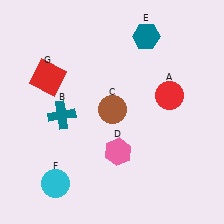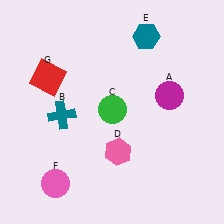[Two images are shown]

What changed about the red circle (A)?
In Image 1, A is red. In Image 2, it changed to magenta.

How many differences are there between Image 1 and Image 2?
There are 3 differences between the two images.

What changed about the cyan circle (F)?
In Image 1, F is cyan. In Image 2, it changed to pink.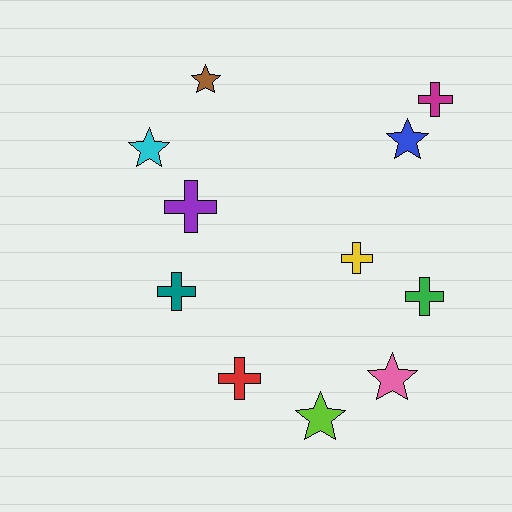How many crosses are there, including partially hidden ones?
There are 6 crosses.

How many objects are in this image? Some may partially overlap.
There are 11 objects.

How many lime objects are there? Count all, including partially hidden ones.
There is 1 lime object.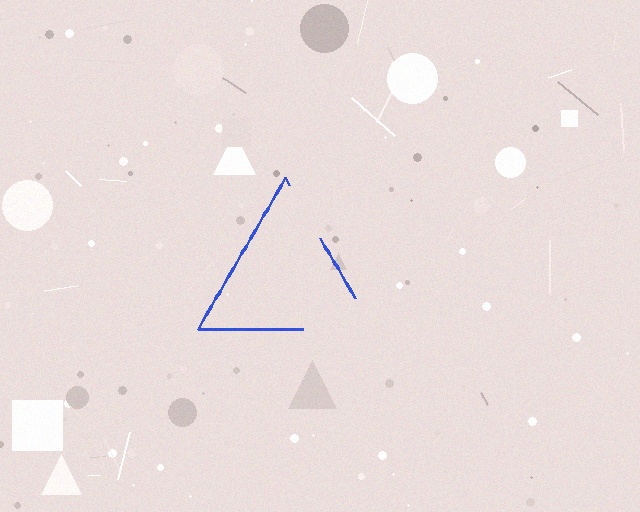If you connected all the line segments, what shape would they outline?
They would outline a triangle.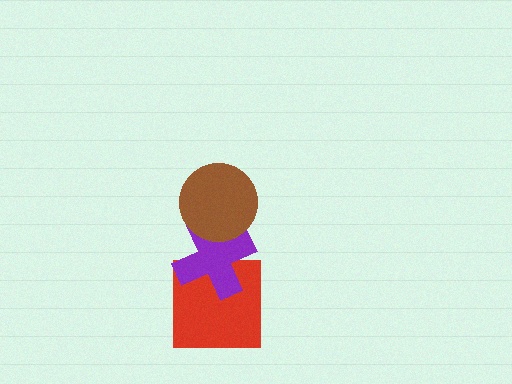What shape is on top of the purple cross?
The brown circle is on top of the purple cross.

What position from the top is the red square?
The red square is 3rd from the top.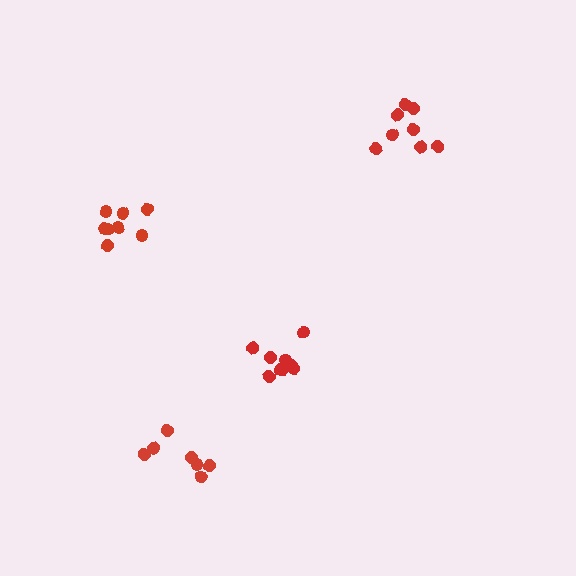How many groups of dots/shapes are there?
There are 4 groups.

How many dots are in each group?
Group 1: 7 dots, Group 2: 8 dots, Group 3: 9 dots, Group 4: 8 dots (32 total).